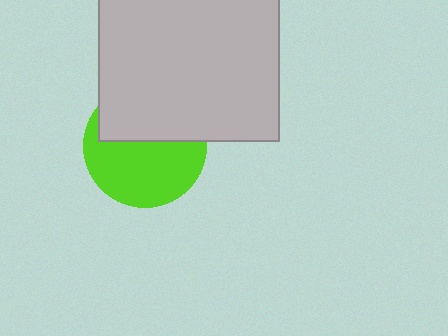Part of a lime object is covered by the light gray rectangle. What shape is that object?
It is a circle.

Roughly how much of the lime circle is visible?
About half of it is visible (roughly 57%).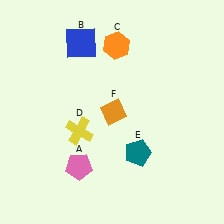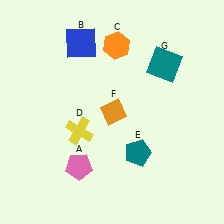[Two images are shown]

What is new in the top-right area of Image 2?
A teal square (G) was added in the top-right area of Image 2.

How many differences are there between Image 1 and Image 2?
There is 1 difference between the two images.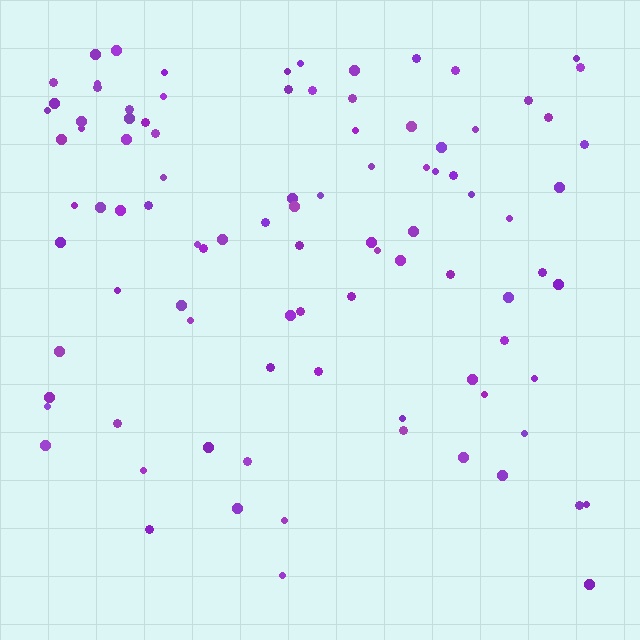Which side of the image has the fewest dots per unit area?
The bottom.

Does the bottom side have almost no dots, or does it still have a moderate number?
Still a moderate number, just noticeably fewer than the top.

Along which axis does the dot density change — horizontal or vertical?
Vertical.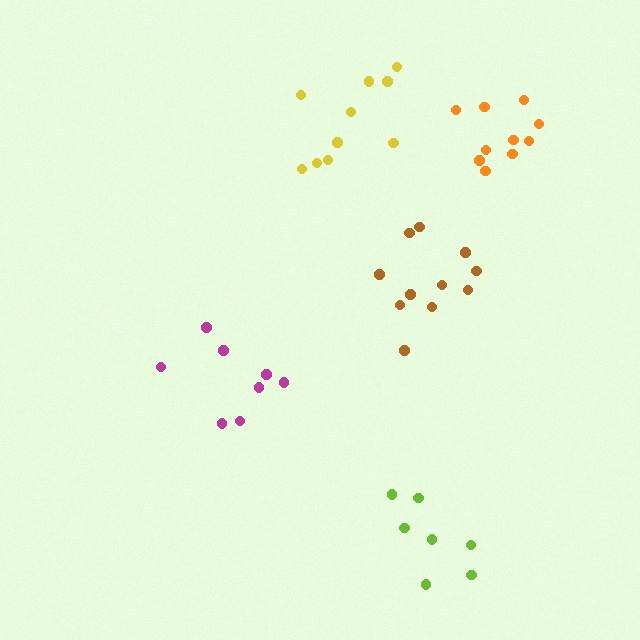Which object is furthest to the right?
The orange cluster is rightmost.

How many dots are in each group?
Group 1: 10 dots, Group 2: 11 dots, Group 3: 8 dots, Group 4: 7 dots, Group 5: 10 dots (46 total).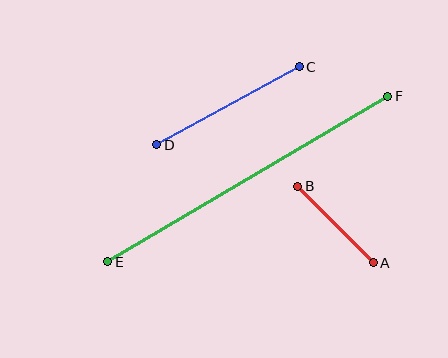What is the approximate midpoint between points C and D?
The midpoint is at approximately (228, 106) pixels.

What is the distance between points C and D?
The distance is approximately 163 pixels.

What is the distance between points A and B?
The distance is approximately 107 pixels.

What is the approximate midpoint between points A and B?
The midpoint is at approximately (335, 225) pixels.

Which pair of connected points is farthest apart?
Points E and F are farthest apart.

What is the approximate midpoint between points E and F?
The midpoint is at approximately (248, 179) pixels.